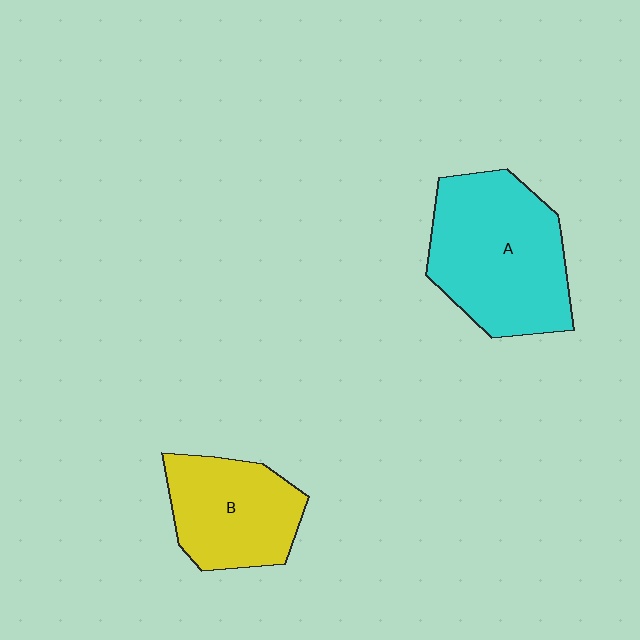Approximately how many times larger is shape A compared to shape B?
Approximately 1.5 times.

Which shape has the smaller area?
Shape B (yellow).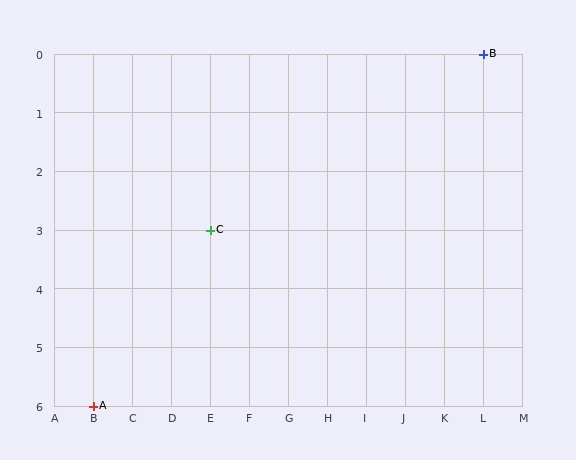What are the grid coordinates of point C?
Point C is at grid coordinates (E, 3).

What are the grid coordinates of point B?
Point B is at grid coordinates (L, 0).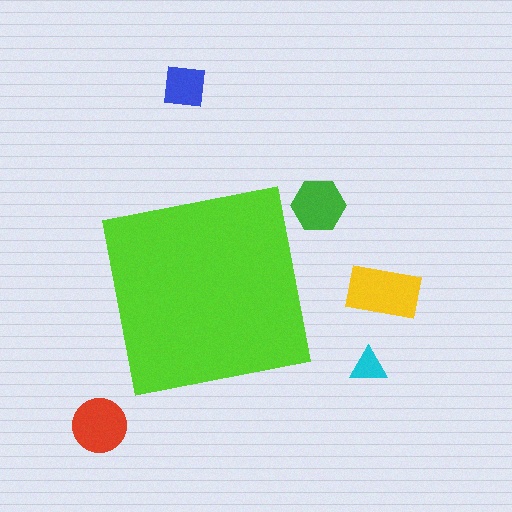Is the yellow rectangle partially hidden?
No, the yellow rectangle is fully visible.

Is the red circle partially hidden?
No, the red circle is fully visible.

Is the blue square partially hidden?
No, the blue square is fully visible.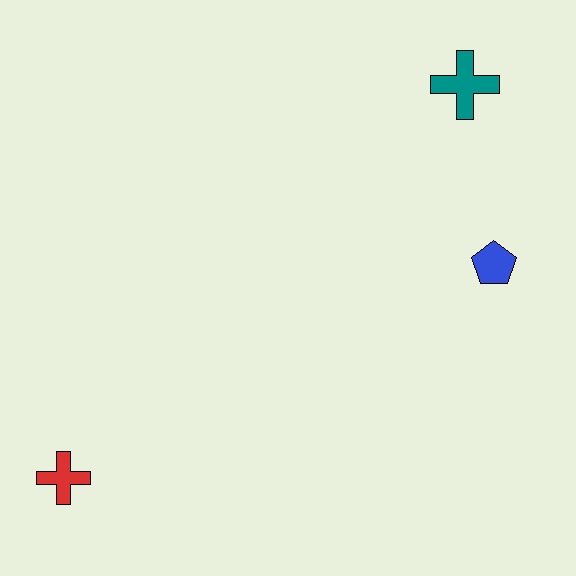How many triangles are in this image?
There are no triangles.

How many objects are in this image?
There are 3 objects.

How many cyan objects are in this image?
There are no cyan objects.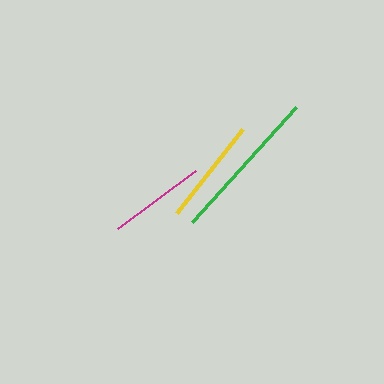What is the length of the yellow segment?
The yellow segment is approximately 106 pixels long.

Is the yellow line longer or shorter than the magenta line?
The yellow line is longer than the magenta line.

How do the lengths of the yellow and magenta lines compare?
The yellow and magenta lines are approximately the same length.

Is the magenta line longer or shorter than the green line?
The green line is longer than the magenta line.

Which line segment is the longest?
The green line is the longest at approximately 154 pixels.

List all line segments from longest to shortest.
From longest to shortest: green, yellow, magenta.